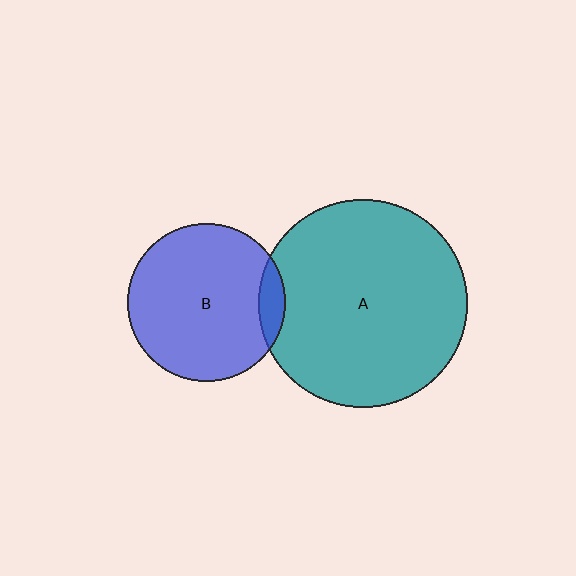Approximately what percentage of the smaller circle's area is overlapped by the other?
Approximately 10%.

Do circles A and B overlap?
Yes.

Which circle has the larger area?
Circle A (teal).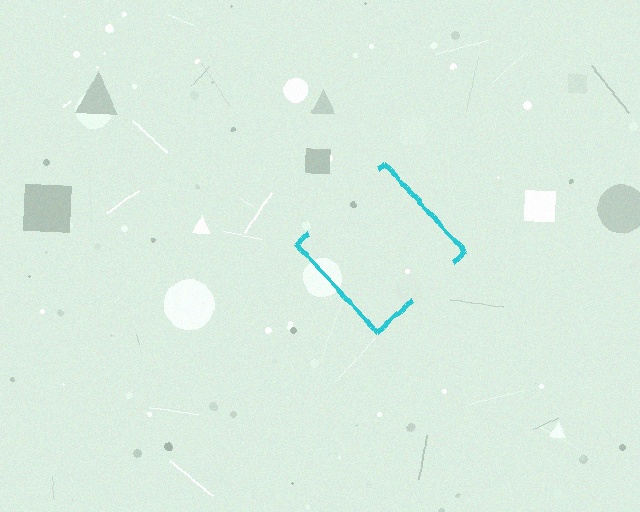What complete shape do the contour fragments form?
The contour fragments form a diamond.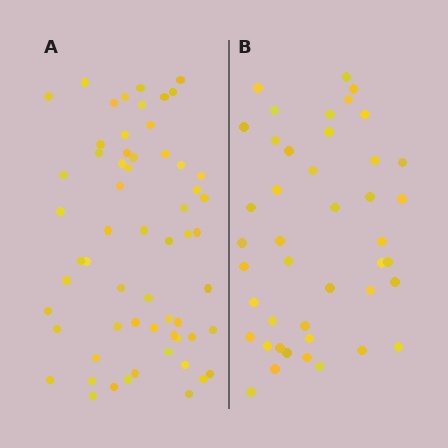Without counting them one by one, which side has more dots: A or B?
Region A (the left region) has more dots.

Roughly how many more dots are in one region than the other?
Region A has approximately 15 more dots than region B.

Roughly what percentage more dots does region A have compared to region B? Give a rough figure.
About 40% more.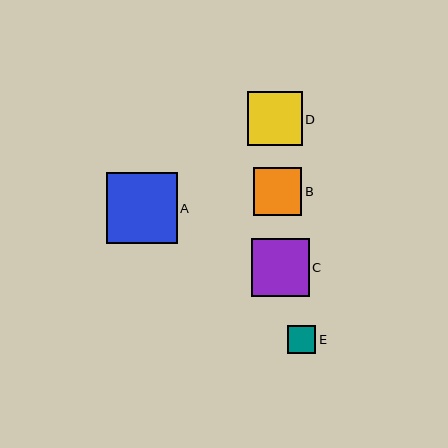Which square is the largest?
Square A is the largest with a size of approximately 71 pixels.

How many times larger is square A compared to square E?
Square A is approximately 2.5 times the size of square E.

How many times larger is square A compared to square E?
Square A is approximately 2.5 times the size of square E.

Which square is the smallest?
Square E is the smallest with a size of approximately 29 pixels.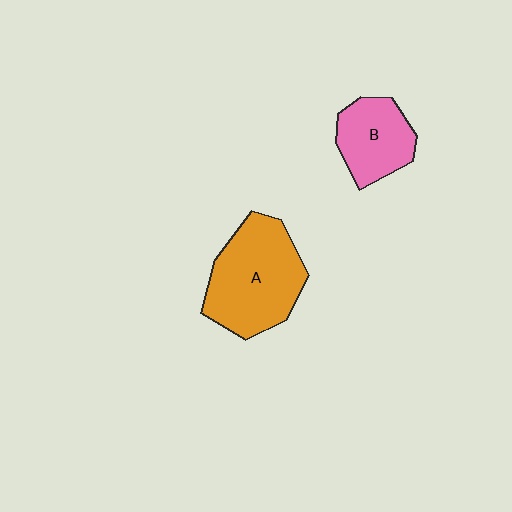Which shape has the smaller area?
Shape B (pink).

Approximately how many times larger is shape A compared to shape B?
Approximately 1.7 times.